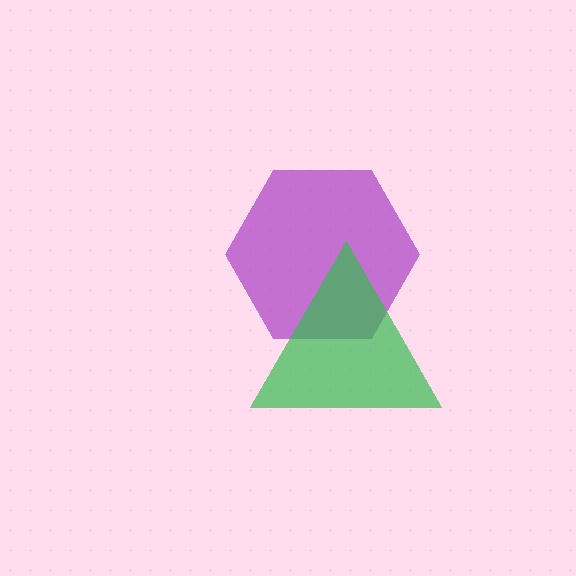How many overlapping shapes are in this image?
There are 2 overlapping shapes in the image.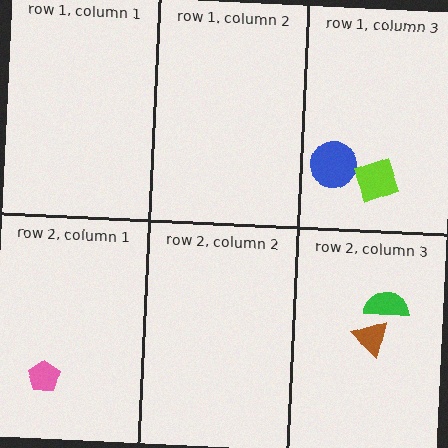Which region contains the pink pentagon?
The row 2, column 1 region.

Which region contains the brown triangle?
The row 2, column 3 region.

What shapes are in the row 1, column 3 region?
The blue circle, the lime diamond.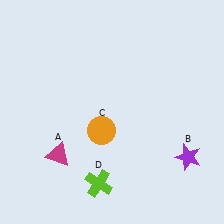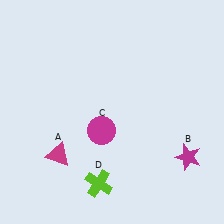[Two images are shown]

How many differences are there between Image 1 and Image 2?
There are 2 differences between the two images.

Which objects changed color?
B changed from purple to magenta. C changed from orange to magenta.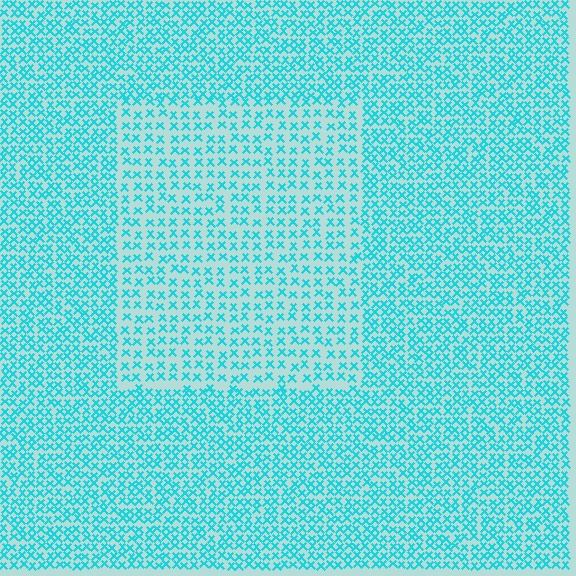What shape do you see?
I see a rectangle.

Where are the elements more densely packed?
The elements are more densely packed outside the rectangle boundary.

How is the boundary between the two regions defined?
The boundary is defined by a change in element density (approximately 1.8x ratio). All elements are the same color, size, and shape.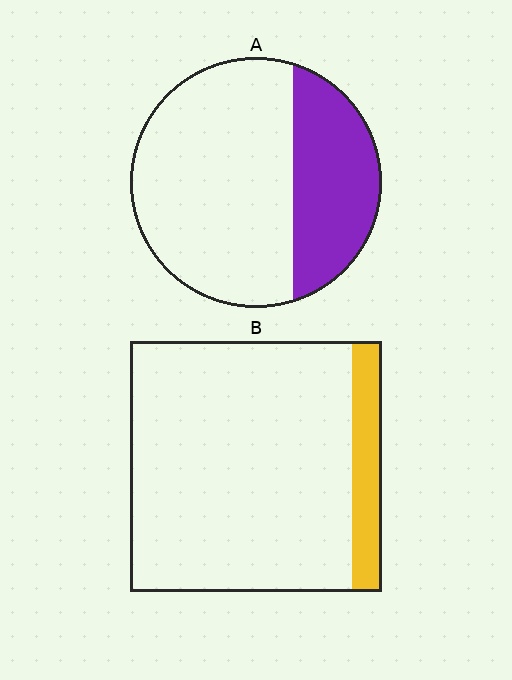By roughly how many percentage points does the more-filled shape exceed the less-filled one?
By roughly 20 percentage points (A over B).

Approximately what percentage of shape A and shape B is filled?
A is approximately 30% and B is approximately 10%.